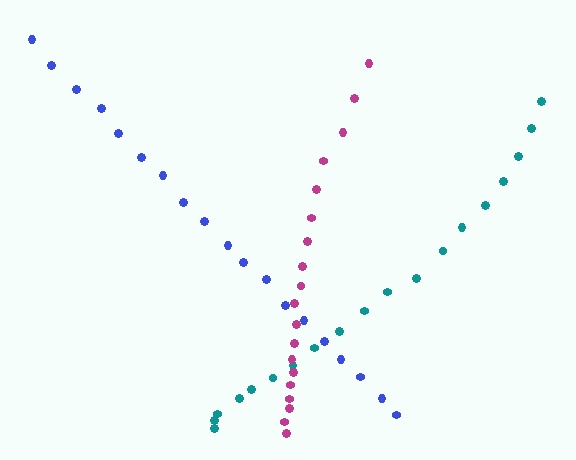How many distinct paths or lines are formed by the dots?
There are 3 distinct paths.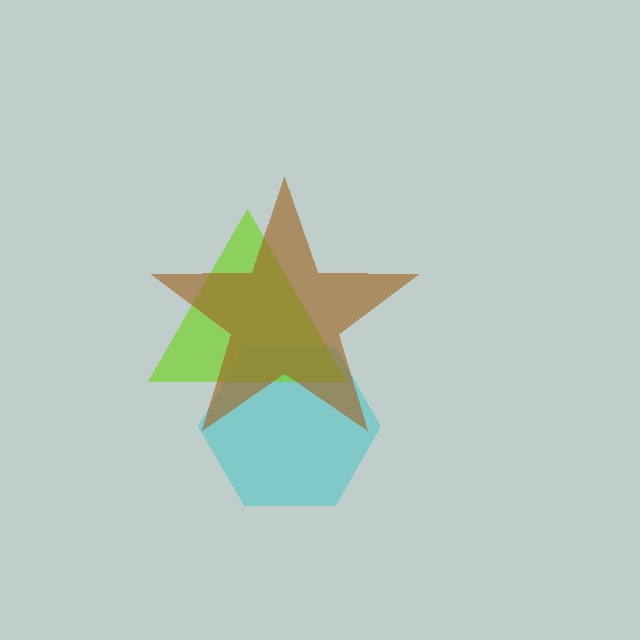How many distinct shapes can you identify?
There are 3 distinct shapes: a cyan hexagon, a lime triangle, a brown star.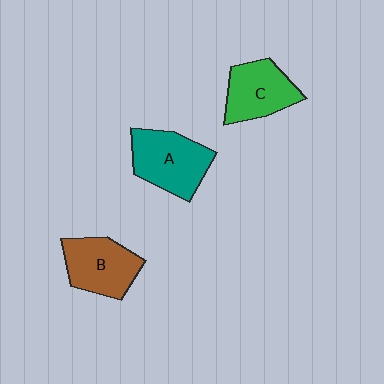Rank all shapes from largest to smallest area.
From largest to smallest: A (teal), B (brown), C (green).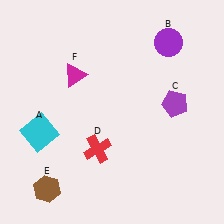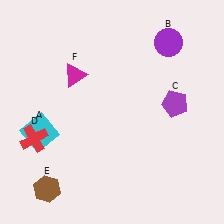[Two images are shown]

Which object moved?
The red cross (D) moved left.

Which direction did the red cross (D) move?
The red cross (D) moved left.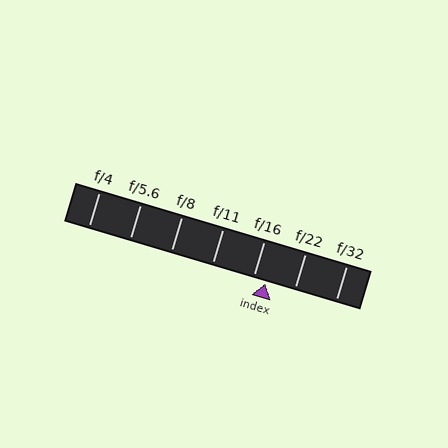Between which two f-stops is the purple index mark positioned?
The index mark is between f/16 and f/22.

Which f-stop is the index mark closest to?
The index mark is closest to f/16.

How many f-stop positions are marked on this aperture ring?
There are 7 f-stop positions marked.